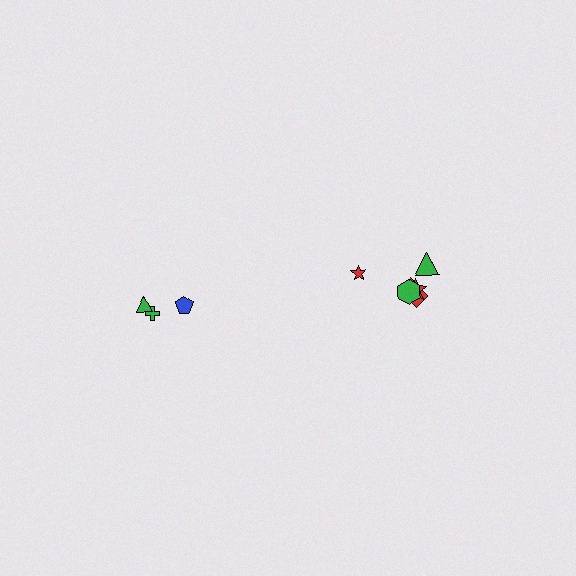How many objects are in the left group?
There are 3 objects.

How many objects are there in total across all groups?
There are 9 objects.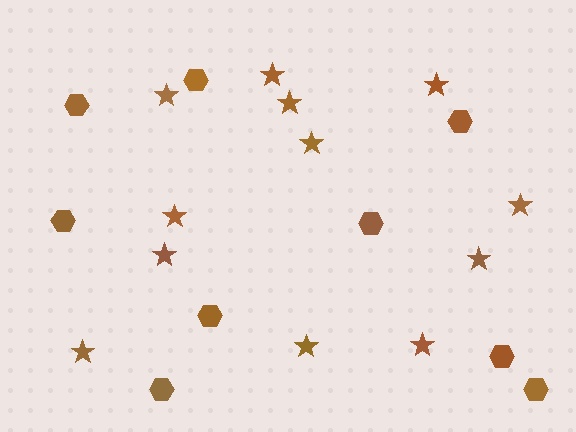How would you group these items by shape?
There are 2 groups: one group of stars (12) and one group of hexagons (9).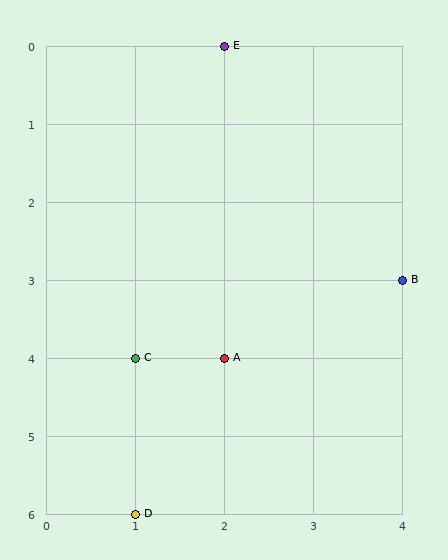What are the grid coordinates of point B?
Point B is at grid coordinates (4, 3).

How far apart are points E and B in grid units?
Points E and B are 2 columns and 3 rows apart (about 3.6 grid units diagonally).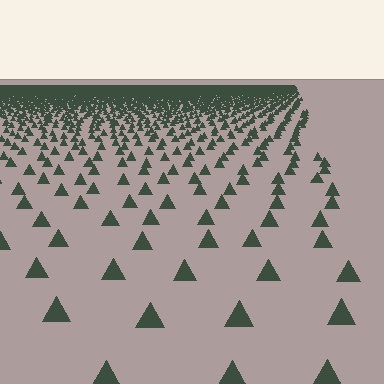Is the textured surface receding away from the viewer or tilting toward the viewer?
The surface is receding away from the viewer. Texture elements get smaller and denser toward the top.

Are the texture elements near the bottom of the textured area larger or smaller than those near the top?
Larger. Near the bottom, elements are closer to the viewer and appear at a bigger on-screen size.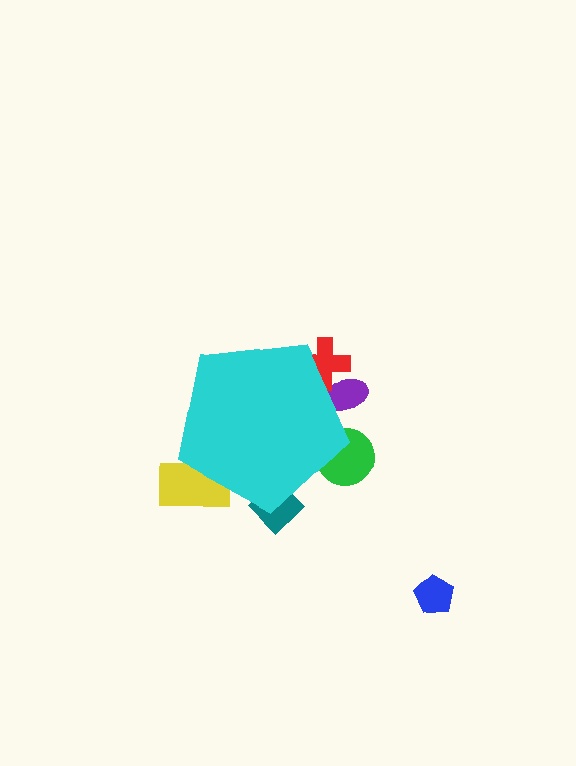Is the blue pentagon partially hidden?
No, the blue pentagon is fully visible.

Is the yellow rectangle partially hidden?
Yes, the yellow rectangle is partially hidden behind the cyan pentagon.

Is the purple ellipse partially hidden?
Yes, the purple ellipse is partially hidden behind the cyan pentagon.